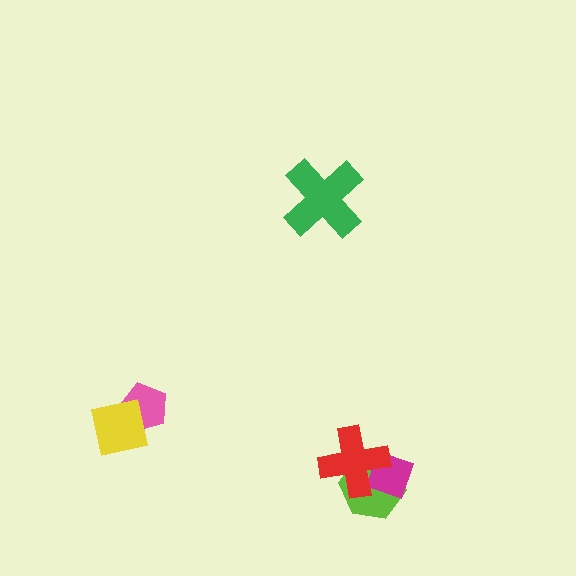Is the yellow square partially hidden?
No, no other shape covers it.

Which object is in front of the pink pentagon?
The yellow square is in front of the pink pentagon.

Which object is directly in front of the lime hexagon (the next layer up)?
The magenta diamond is directly in front of the lime hexagon.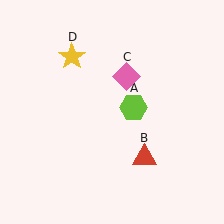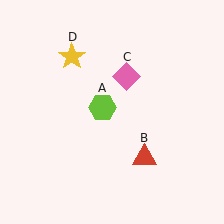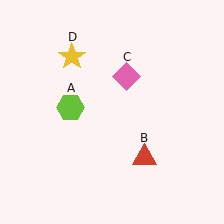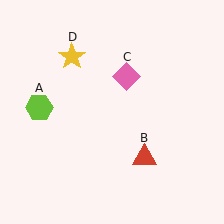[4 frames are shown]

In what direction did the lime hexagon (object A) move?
The lime hexagon (object A) moved left.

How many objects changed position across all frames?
1 object changed position: lime hexagon (object A).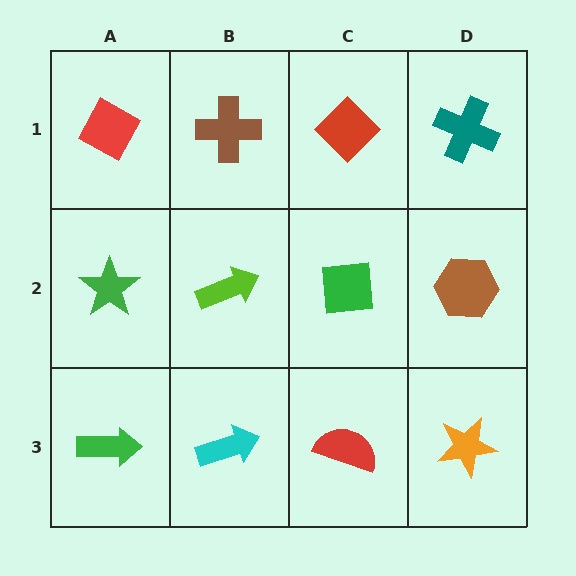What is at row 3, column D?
An orange star.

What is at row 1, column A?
A red diamond.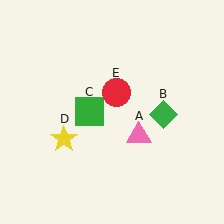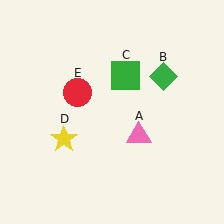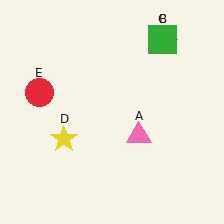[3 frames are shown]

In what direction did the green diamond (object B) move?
The green diamond (object B) moved up.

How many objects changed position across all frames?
3 objects changed position: green diamond (object B), green square (object C), red circle (object E).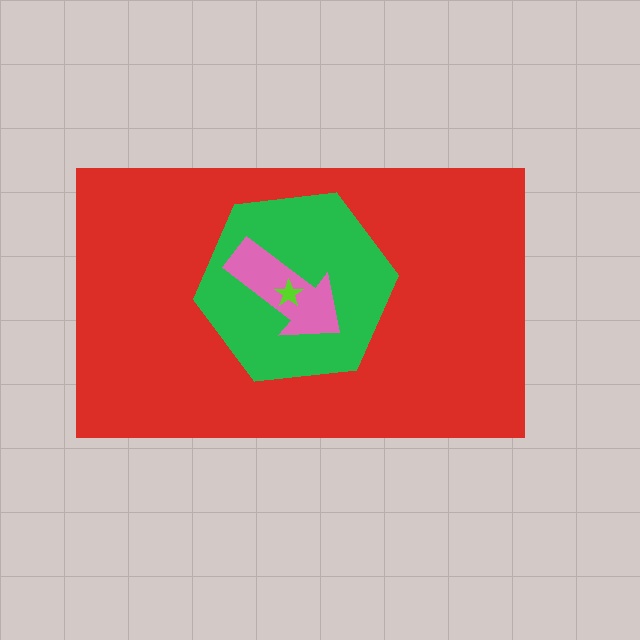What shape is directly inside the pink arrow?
The lime star.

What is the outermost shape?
The red rectangle.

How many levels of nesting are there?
4.